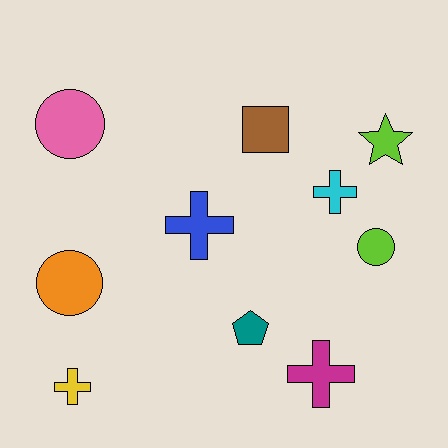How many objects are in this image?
There are 10 objects.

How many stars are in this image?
There is 1 star.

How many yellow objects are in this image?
There is 1 yellow object.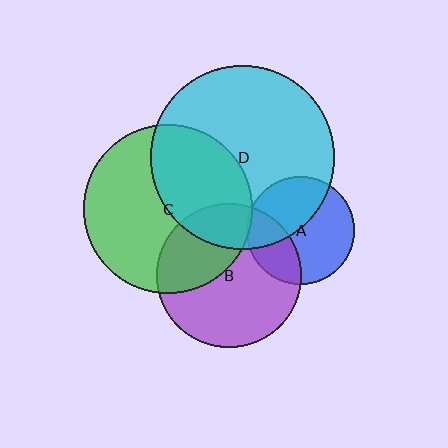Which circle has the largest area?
Circle D (cyan).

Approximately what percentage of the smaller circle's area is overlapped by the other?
Approximately 40%.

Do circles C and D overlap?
Yes.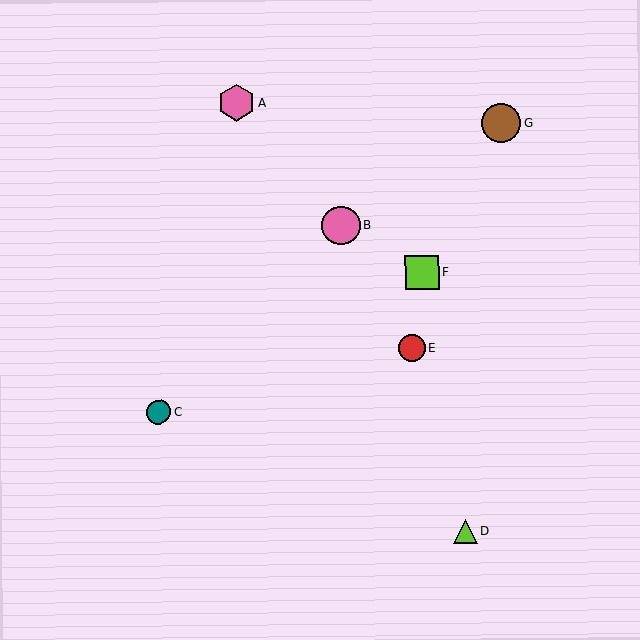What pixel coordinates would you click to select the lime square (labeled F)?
Click at (422, 272) to select the lime square F.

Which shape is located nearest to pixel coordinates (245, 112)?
The pink hexagon (labeled A) at (237, 102) is nearest to that location.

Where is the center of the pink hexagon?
The center of the pink hexagon is at (237, 102).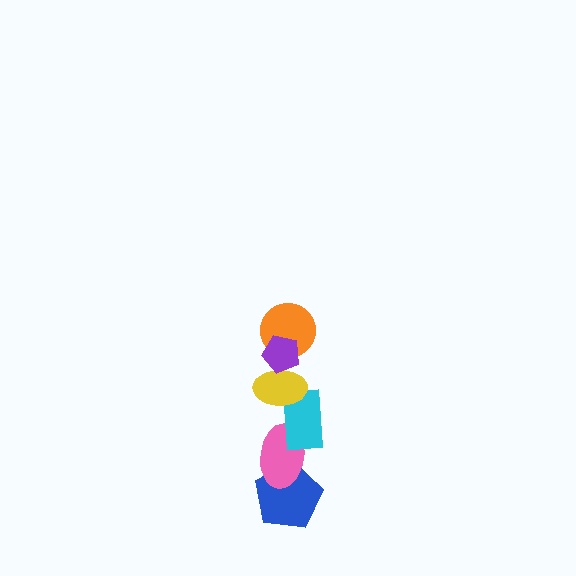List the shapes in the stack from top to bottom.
From top to bottom: the purple pentagon, the orange circle, the yellow ellipse, the cyan rectangle, the pink ellipse, the blue pentagon.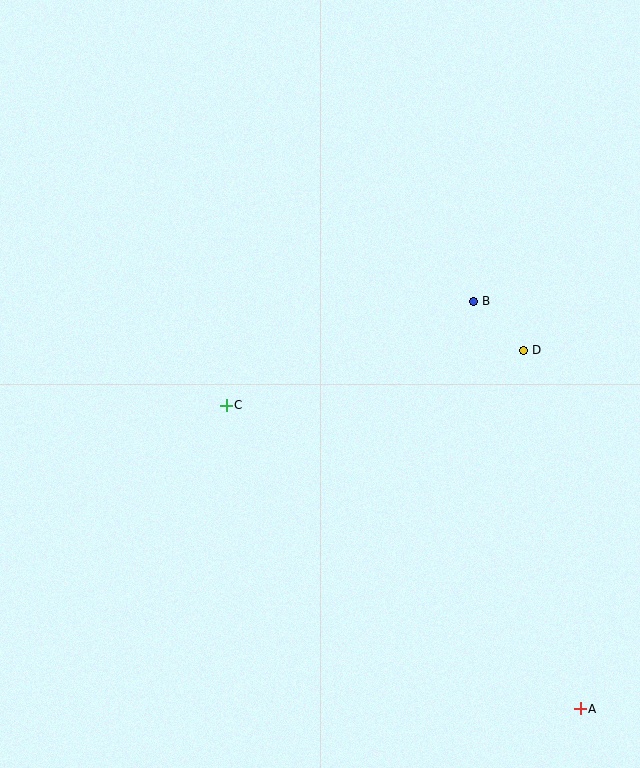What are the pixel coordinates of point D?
Point D is at (524, 350).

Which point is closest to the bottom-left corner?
Point C is closest to the bottom-left corner.